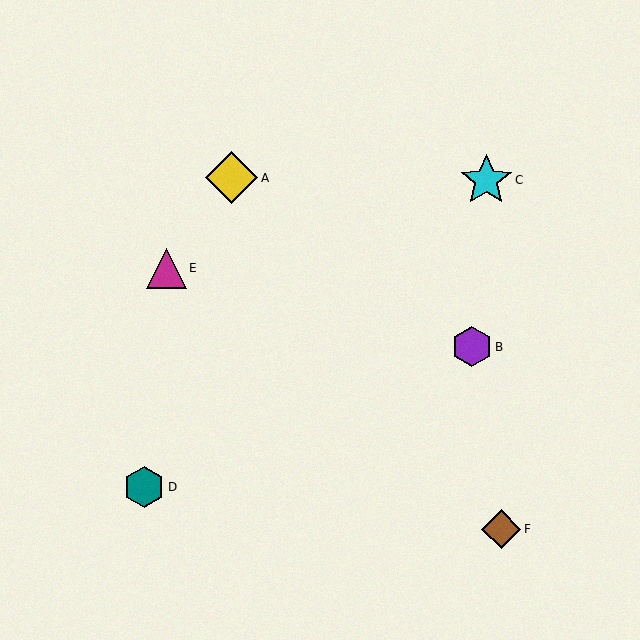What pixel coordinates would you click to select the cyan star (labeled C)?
Click at (486, 180) to select the cyan star C.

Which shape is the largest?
The cyan star (labeled C) is the largest.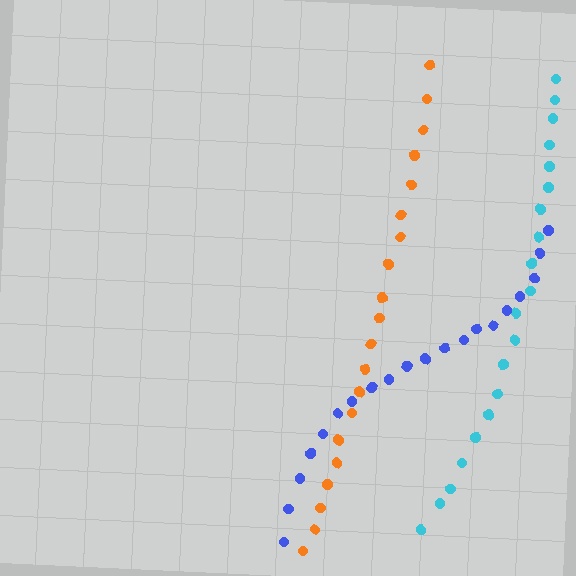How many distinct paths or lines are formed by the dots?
There are 3 distinct paths.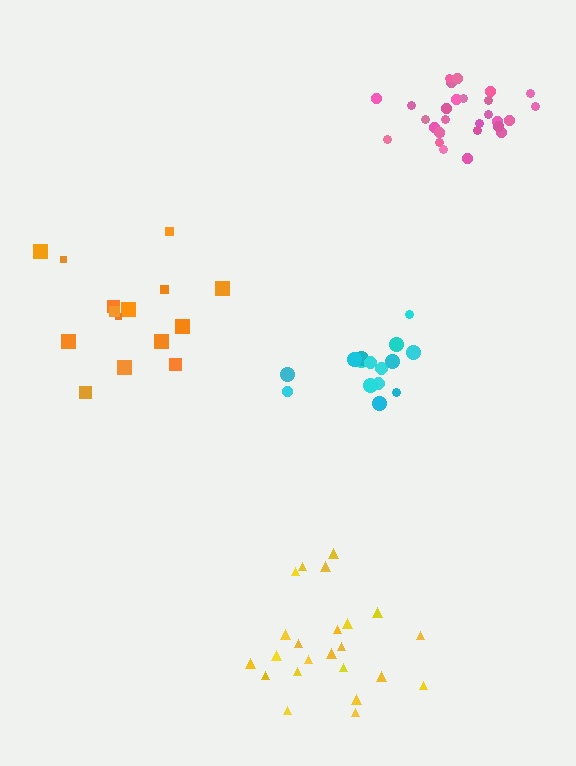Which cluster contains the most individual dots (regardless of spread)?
Pink (28).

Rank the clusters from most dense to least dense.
pink, cyan, yellow, orange.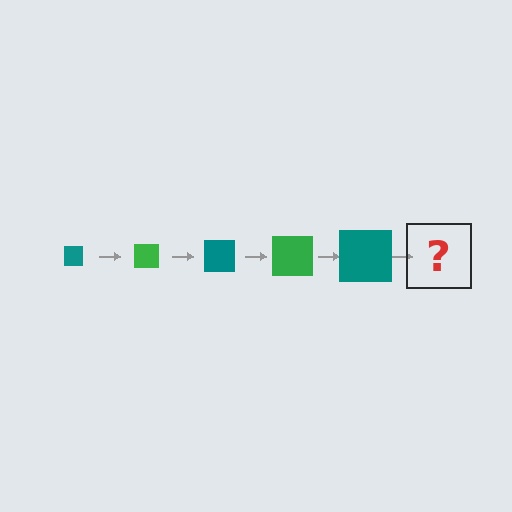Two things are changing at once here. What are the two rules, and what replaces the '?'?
The two rules are that the square grows larger each step and the color cycles through teal and green. The '?' should be a green square, larger than the previous one.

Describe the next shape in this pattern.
It should be a green square, larger than the previous one.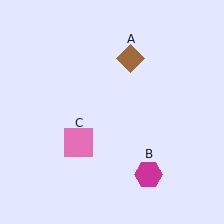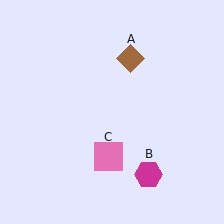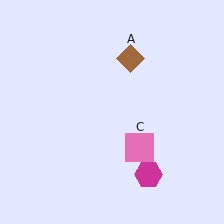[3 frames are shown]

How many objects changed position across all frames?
1 object changed position: pink square (object C).